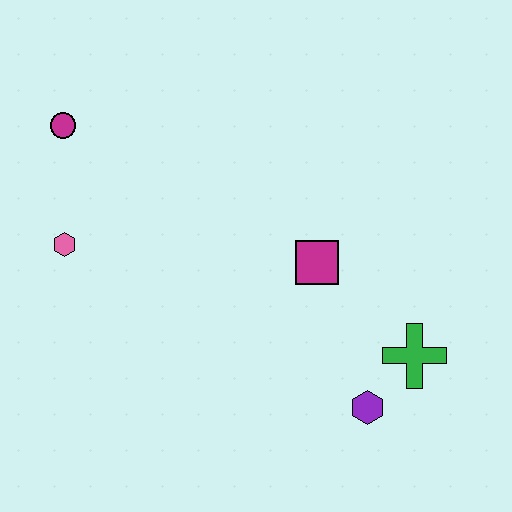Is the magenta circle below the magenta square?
No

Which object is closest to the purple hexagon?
The green cross is closest to the purple hexagon.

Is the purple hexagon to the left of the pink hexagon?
No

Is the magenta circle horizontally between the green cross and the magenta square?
No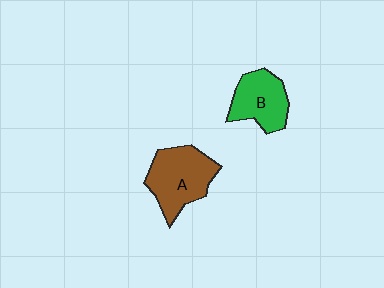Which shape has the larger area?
Shape A (brown).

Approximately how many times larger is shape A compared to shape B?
Approximately 1.3 times.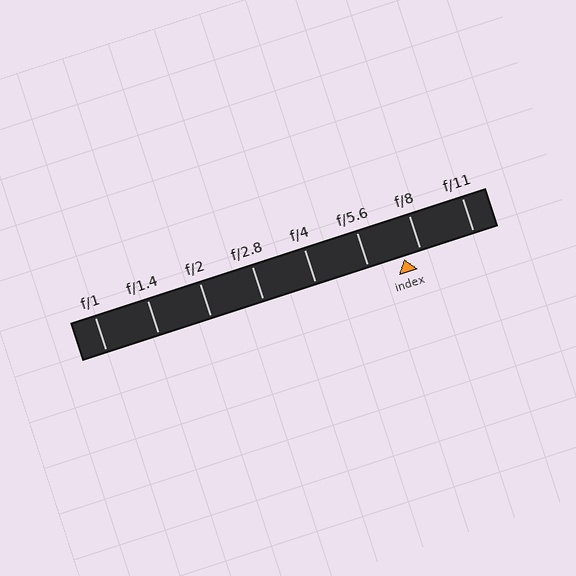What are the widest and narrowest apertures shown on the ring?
The widest aperture shown is f/1 and the narrowest is f/11.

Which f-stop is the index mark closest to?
The index mark is closest to f/8.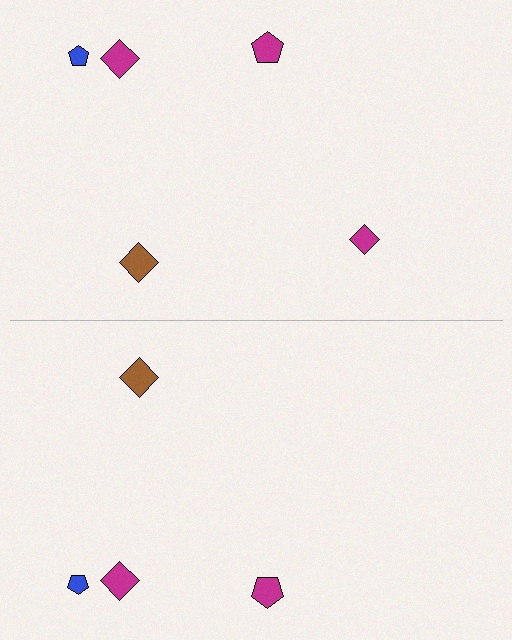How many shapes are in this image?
There are 9 shapes in this image.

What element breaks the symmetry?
A magenta diamond is missing from the bottom side.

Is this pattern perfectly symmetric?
No, the pattern is not perfectly symmetric. A magenta diamond is missing from the bottom side.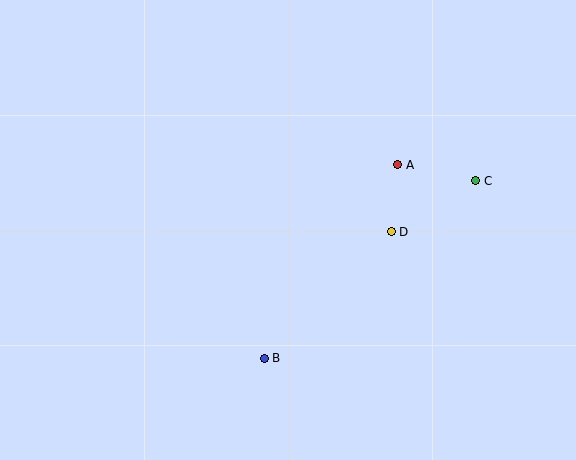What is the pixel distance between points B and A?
The distance between B and A is 235 pixels.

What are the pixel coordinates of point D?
Point D is at (391, 232).